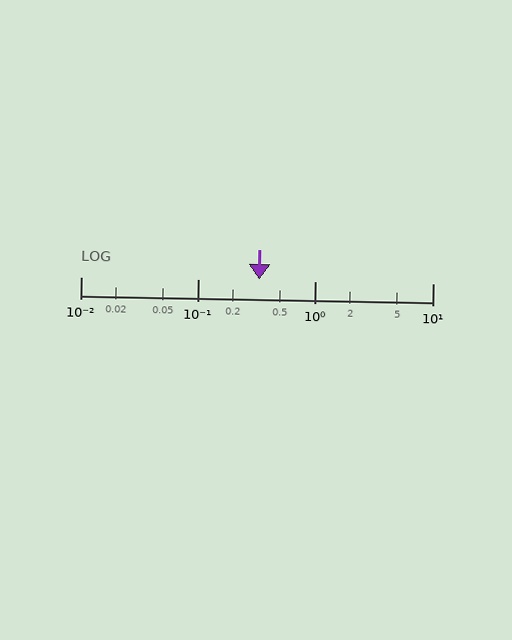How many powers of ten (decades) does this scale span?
The scale spans 3 decades, from 0.01 to 10.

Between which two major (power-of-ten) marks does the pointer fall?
The pointer is between 0.1 and 1.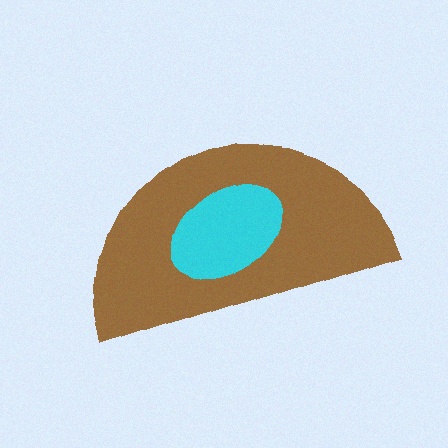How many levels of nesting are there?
2.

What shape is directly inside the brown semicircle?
The cyan ellipse.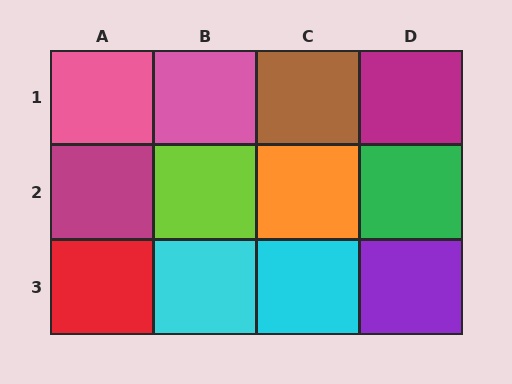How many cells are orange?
1 cell is orange.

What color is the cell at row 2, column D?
Green.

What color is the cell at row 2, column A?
Magenta.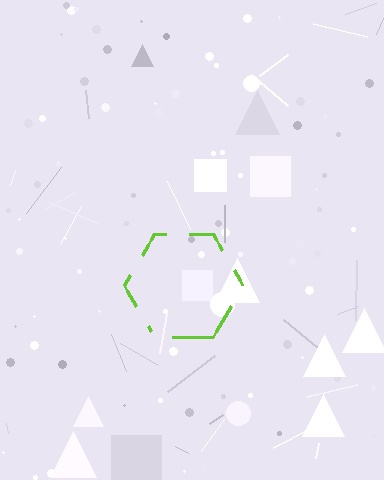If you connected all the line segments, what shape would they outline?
They would outline a hexagon.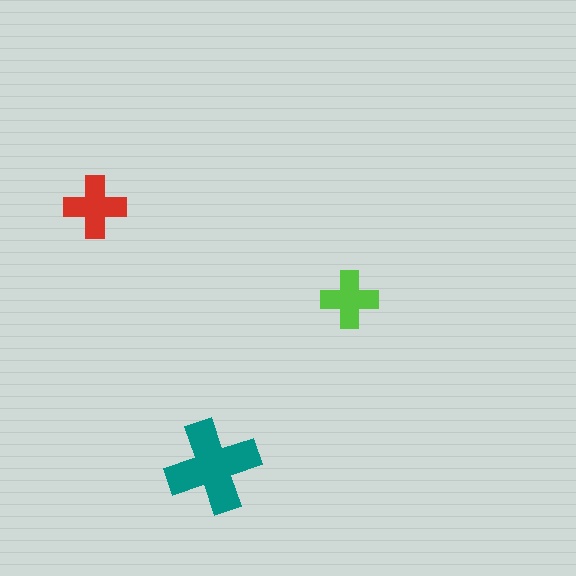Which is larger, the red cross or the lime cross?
The red one.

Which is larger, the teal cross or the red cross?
The teal one.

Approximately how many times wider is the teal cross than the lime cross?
About 1.5 times wider.